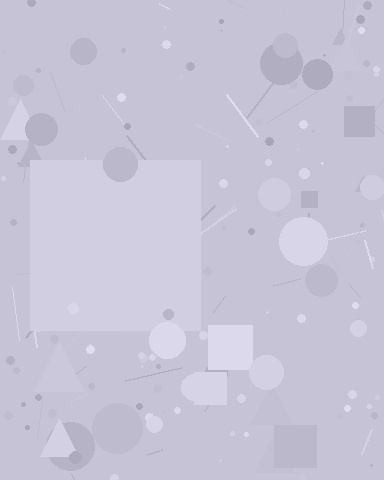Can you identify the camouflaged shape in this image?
The camouflaged shape is a square.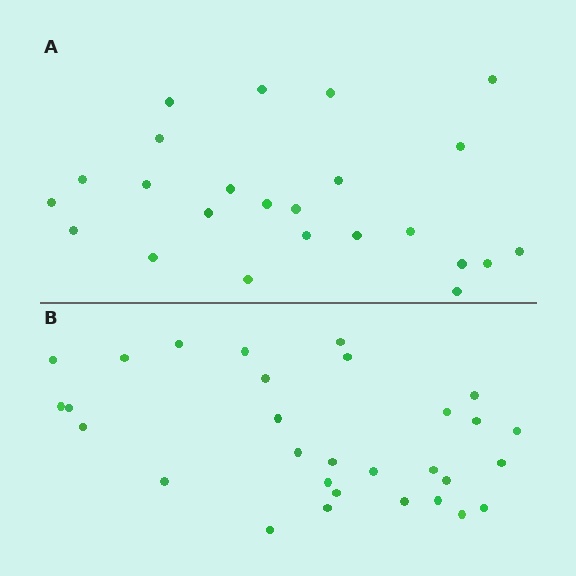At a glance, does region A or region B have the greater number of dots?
Region B (the bottom region) has more dots.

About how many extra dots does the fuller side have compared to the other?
Region B has about 6 more dots than region A.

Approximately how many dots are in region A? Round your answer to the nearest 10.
About 20 dots. (The exact count is 24, which rounds to 20.)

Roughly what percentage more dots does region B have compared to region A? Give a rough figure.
About 25% more.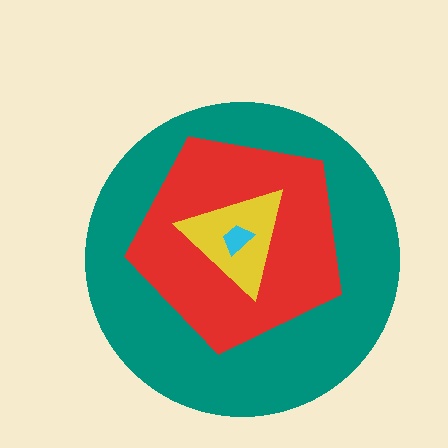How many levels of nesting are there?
4.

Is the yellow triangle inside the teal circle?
Yes.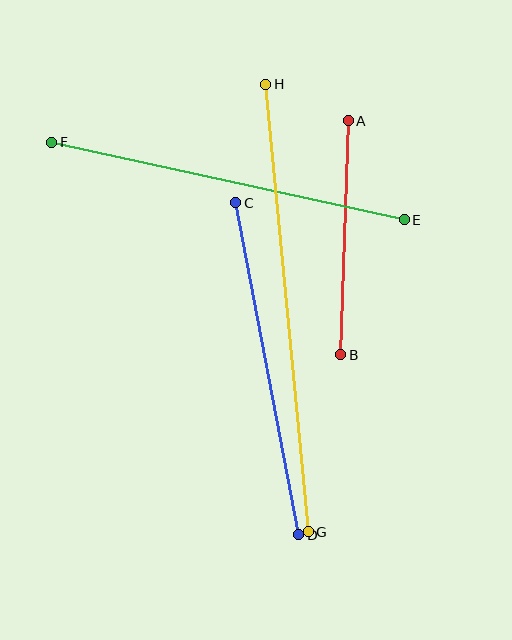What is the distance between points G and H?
The distance is approximately 449 pixels.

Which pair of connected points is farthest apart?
Points G and H are farthest apart.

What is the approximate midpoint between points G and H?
The midpoint is at approximately (287, 308) pixels.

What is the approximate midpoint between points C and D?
The midpoint is at approximately (267, 369) pixels.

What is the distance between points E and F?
The distance is approximately 361 pixels.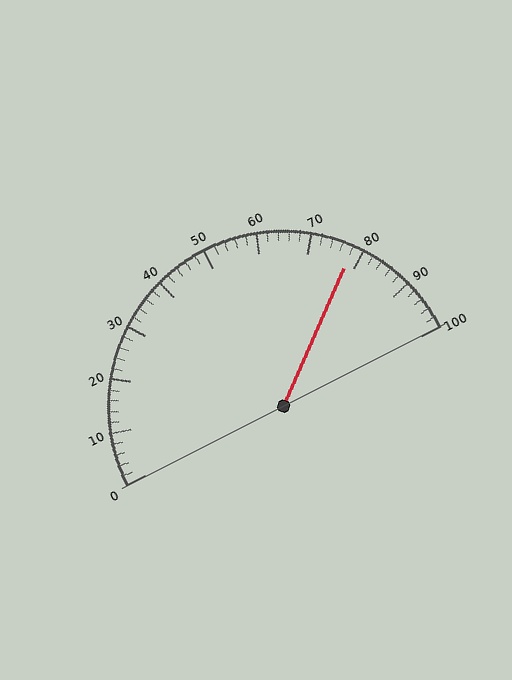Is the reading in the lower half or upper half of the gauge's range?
The reading is in the upper half of the range (0 to 100).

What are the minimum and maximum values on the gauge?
The gauge ranges from 0 to 100.